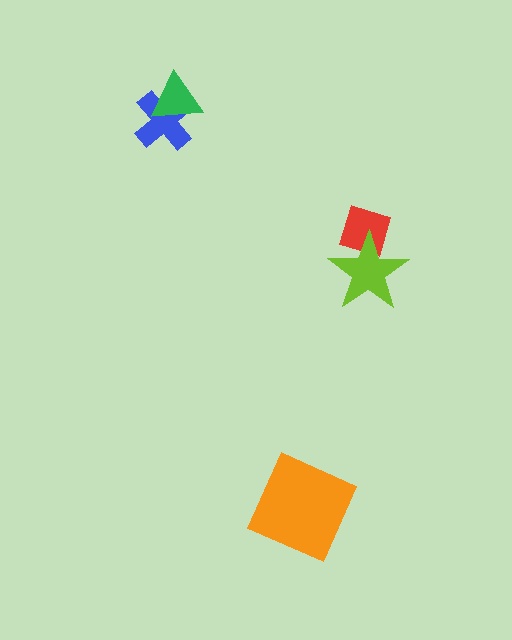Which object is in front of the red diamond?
The lime star is in front of the red diamond.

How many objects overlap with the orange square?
0 objects overlap with the orange square.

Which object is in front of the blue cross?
The green triangle is in front of the blue cross.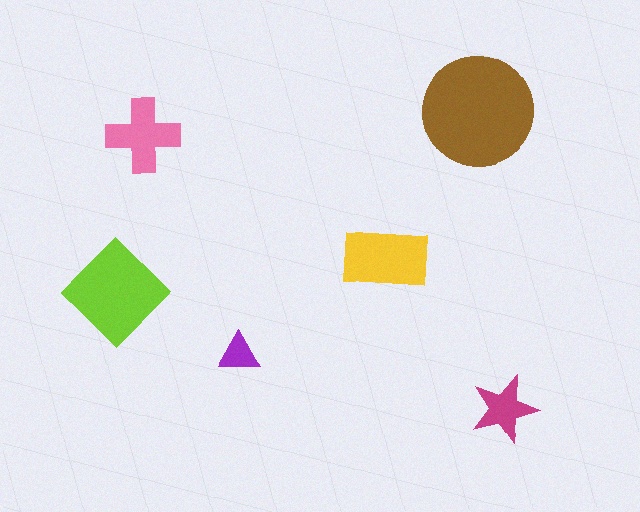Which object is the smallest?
The purple triangle.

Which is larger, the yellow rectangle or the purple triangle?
The yellow rectangle.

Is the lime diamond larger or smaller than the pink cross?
Larger.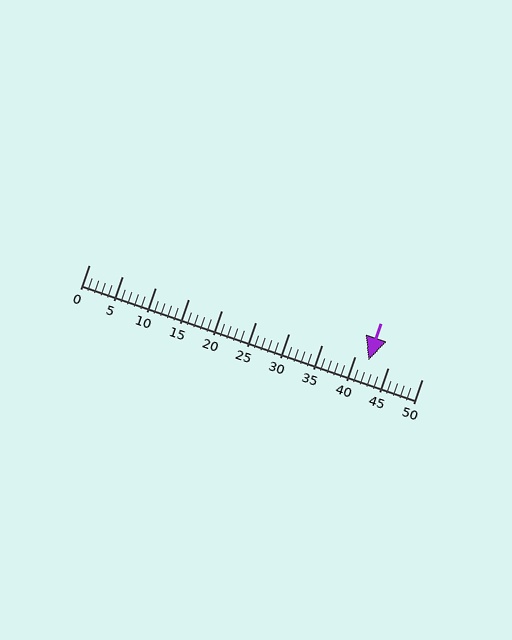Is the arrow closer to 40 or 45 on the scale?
The arrow is closer to 40.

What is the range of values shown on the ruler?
The ruler shows values from 0 to 50.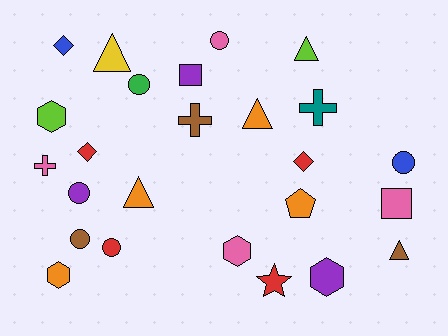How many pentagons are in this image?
There is 1 pentagon.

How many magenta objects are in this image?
There are no magenta objects.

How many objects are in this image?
There are 25 objects.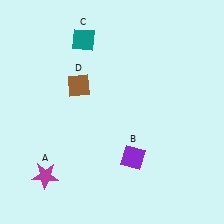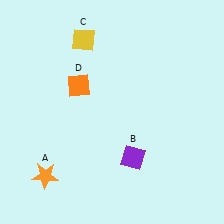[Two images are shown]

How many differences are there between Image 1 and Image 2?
There are 3 differences between the two images.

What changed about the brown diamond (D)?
In Image 1, D is brown. In Image 2, it changed to orange.